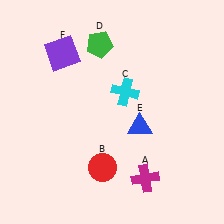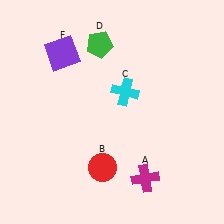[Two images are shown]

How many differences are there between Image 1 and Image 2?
There is 1 difference between the two images.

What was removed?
The blue triangle (E) was removed in Image 2.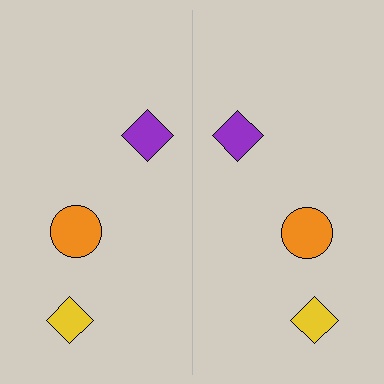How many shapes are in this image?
There are 6 shapes in this image.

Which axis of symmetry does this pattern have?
The pattern has a vertical axis of symmetry running through the center of the image.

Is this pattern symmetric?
Yes, this pattern has bilateral (reflection) symmetry.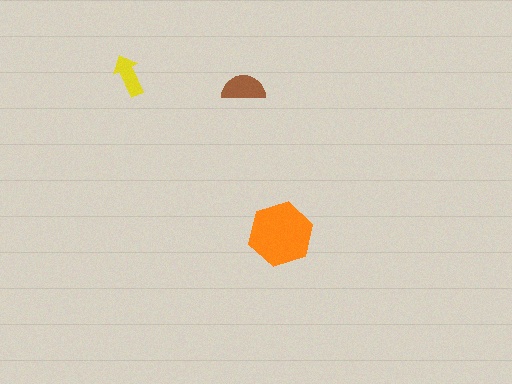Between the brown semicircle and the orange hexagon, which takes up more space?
The orange hexagon.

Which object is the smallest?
The yellow arrow.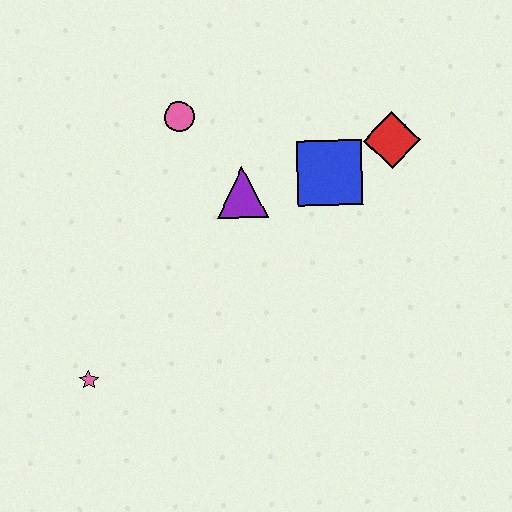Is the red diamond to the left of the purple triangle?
No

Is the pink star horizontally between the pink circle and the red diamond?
No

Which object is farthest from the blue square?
The pink star is farthest from the blue square.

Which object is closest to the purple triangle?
The blue square is closest to the purple triangle.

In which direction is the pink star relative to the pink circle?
The pink star is below the pink circle.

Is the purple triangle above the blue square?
No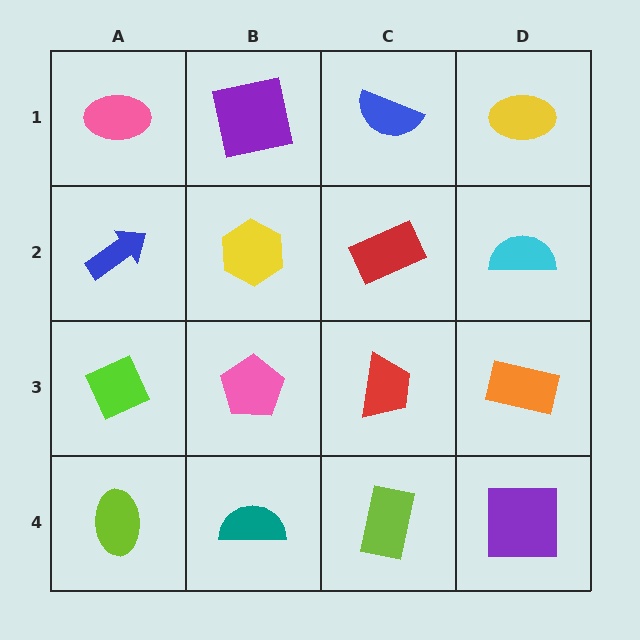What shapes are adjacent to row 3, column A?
A blue arrow (row 2, column A), a lime ellipse (row 4, column A), a pink pentagon (row 3, column B).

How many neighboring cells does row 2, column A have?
3.